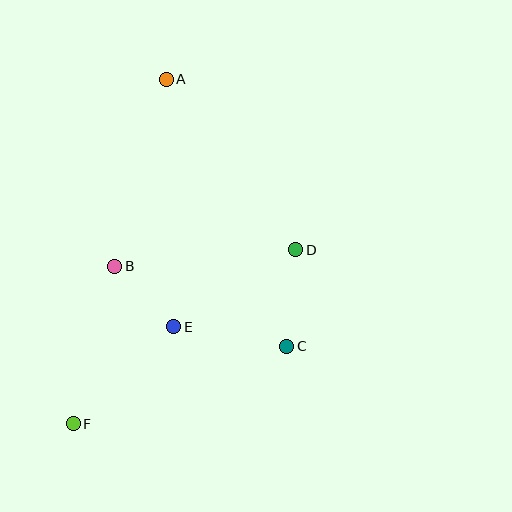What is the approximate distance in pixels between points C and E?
The distance between C and E is approximately 115 pixels.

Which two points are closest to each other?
Points B and E are closest to each other.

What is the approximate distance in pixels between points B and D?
The distance between B and D is approximately 181 pixels.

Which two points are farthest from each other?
Points A and F are farthest from each other.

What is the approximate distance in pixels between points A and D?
The distance between A and D is approximately 214 pixels.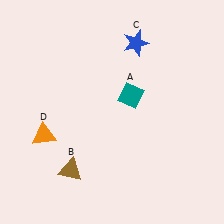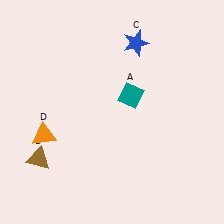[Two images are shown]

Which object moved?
The brown triangle (B) moved left.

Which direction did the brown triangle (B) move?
The brown triangle (B) moved left.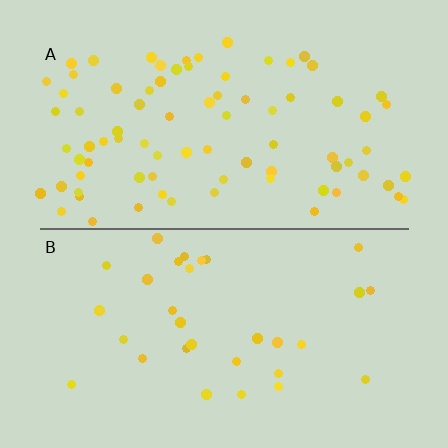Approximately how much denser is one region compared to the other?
Approximately 2.6× — region A over region B.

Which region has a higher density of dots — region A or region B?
A (the top).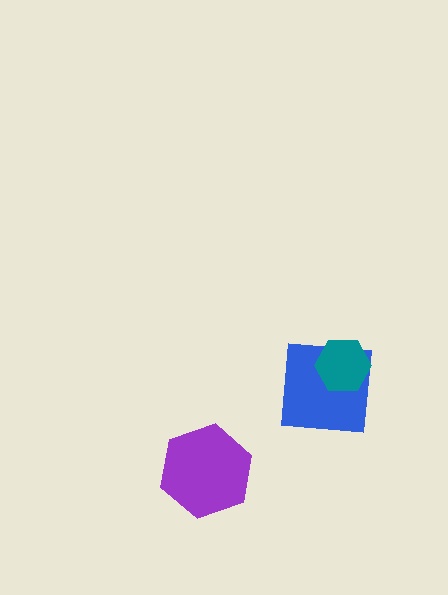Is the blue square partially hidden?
Yes, it is partially covered by another shape.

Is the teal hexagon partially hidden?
No, no other shape covers it.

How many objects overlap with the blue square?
1 object overlaps with the blue square.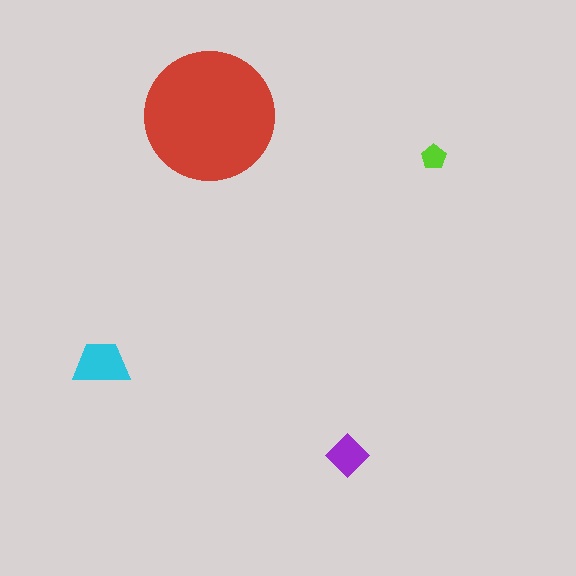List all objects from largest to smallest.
The red circle, the cyan trapezoid, the purple diamond, the lime pentagon.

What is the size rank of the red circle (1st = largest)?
1st.